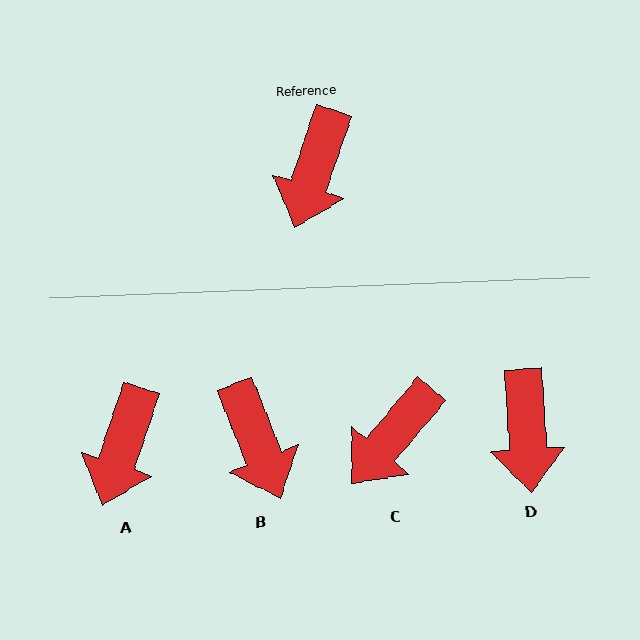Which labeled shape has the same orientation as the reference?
A.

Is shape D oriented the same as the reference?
No, it is off by about 22 degrees.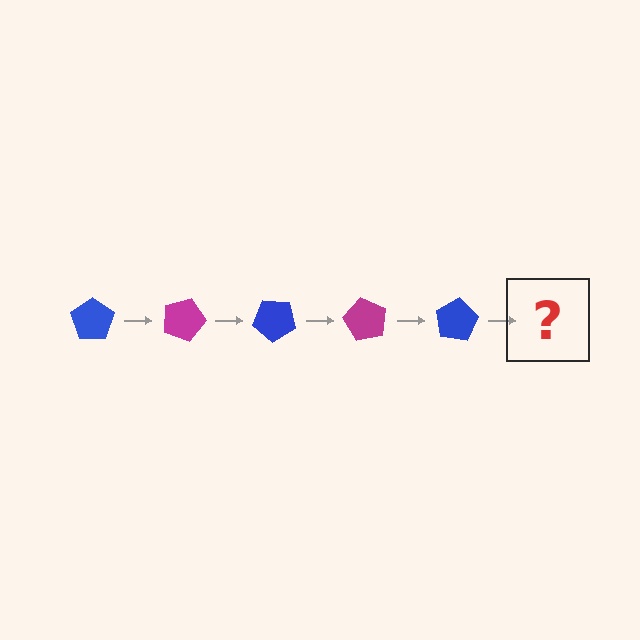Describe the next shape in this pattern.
It should be a magenta pentagon, rotated 100 degrees from the start.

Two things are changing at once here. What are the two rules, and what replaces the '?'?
The two rules are that it rotates 20 degrees each step and the color cycles through blue and magenta. The '?' should be a magenta pentagon, rotated 100 degrees from the start.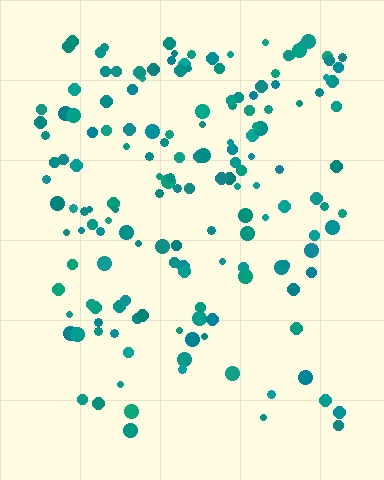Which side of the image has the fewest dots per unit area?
The bottom.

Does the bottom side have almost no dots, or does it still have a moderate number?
Still a moderate number, just noticeably fewer than the top.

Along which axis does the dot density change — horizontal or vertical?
Vertical.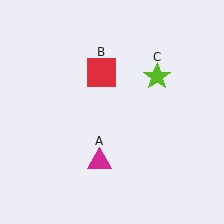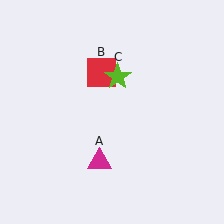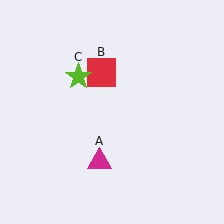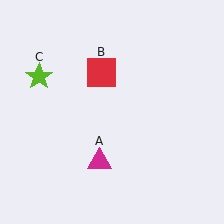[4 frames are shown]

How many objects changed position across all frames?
1 object changed position: lime star (object C).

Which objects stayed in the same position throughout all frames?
Magenta triangle (object A) and red square (object B) remained stationary.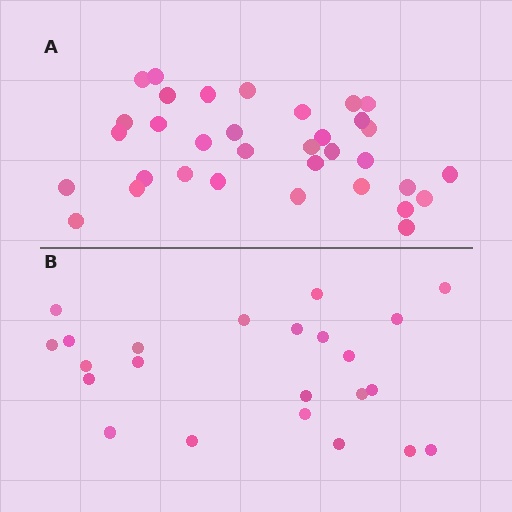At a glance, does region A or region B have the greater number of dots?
Region A (the top region) has more dots.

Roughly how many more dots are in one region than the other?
Region A has roughly 12 or so more dots than region B.